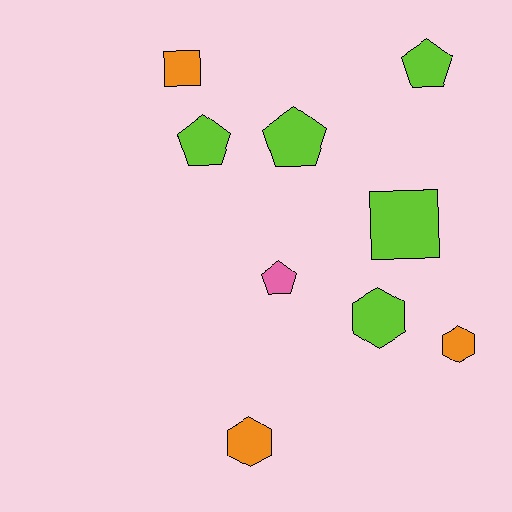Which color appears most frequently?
Lime, with 5 objects.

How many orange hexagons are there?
There are 2 orange hexagons.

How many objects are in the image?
There are 9 objects.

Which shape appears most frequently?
Pentagon, with 4 objects.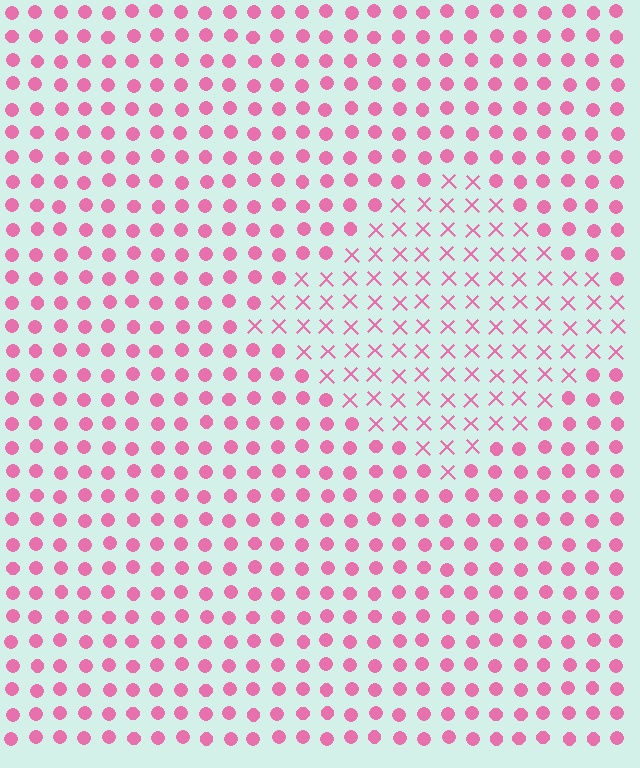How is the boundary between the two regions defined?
The boundary is defined by a change in element shape: X marks inside vs. circles outside. All elements share the same color and spacing.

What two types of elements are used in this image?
The image uses X marks inside the diamond region and circles outside it.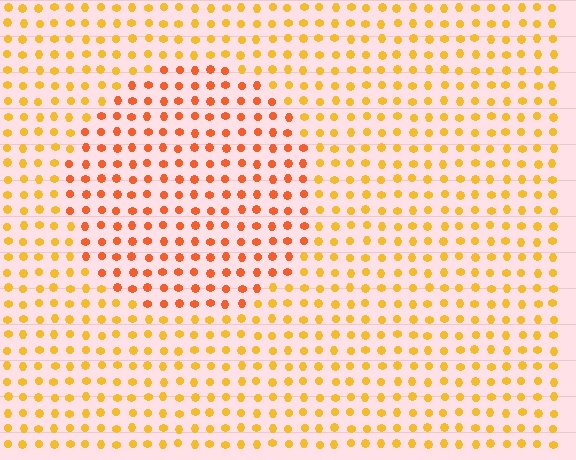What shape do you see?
I see a circle.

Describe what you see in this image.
The image is filled with small yellow elements in a uniform arrangement. A circle-shaped region is visible where the elements are tinted to a slightly different hue, forming a subtle color boundary.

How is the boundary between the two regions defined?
The boundary is defined purely by a slight shift in hue (about 29 degrees). Spacing, size, and orientation are identical on both sides.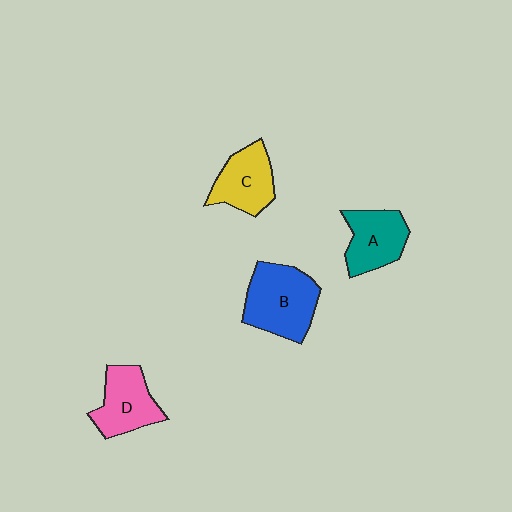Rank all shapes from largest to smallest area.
From largest to smallest: B (blue), D (pink), A (teal), C (yellow).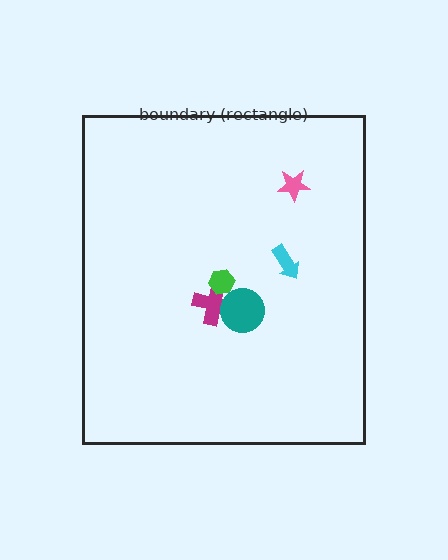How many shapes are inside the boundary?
5 inside, 0 outside.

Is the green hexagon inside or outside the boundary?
Inside.